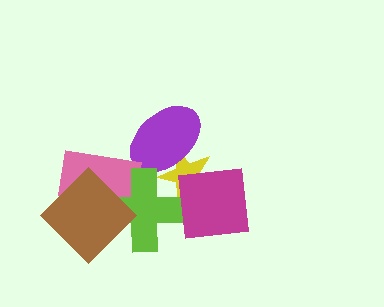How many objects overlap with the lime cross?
5 objects overlap with the lime cross.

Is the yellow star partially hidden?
Yes, it is partially covered by another shape.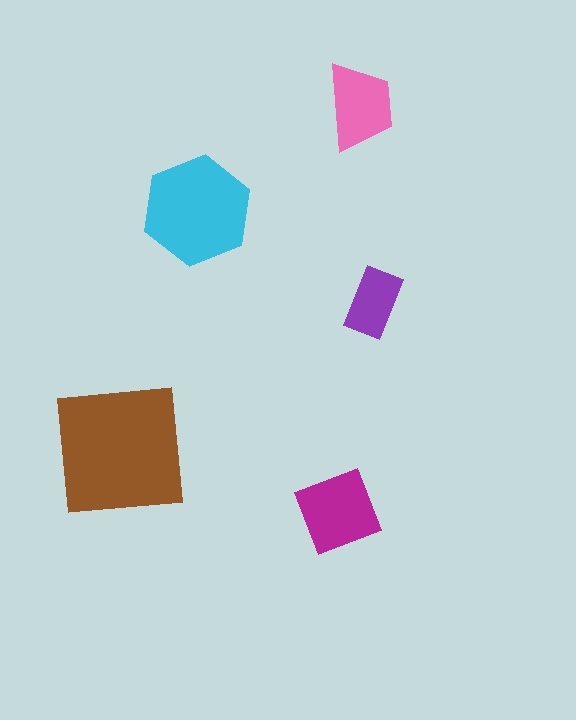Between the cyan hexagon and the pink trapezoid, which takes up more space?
The cyan hexagon.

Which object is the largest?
The brown square.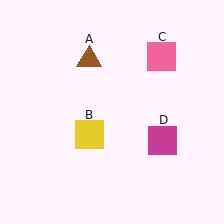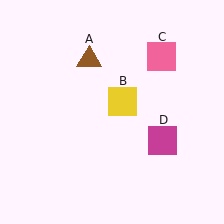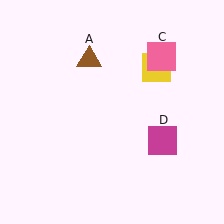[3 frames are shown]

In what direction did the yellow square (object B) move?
The yellow square (object B) moved up and to the right.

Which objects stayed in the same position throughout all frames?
Brown triangle (object A) and pink square (object C) and magenta square (object D) remained stationary.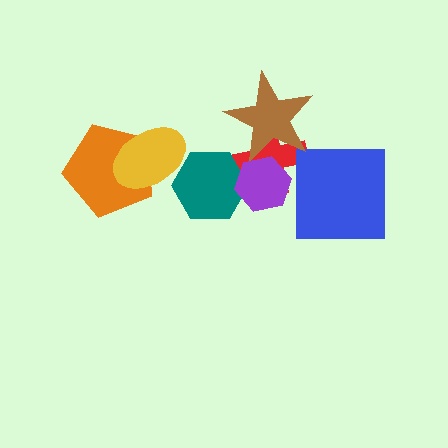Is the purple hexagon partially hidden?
No, no other shape covers it.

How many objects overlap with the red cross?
3 objects overlap with the red cross.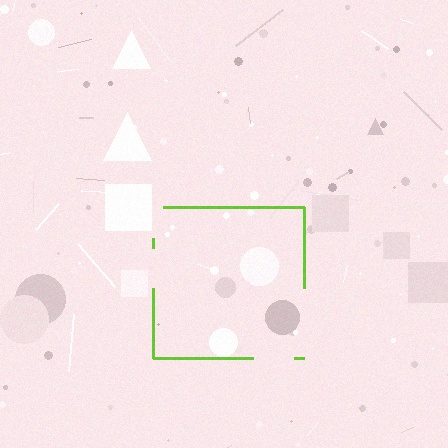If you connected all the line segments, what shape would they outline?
They would outline a square.